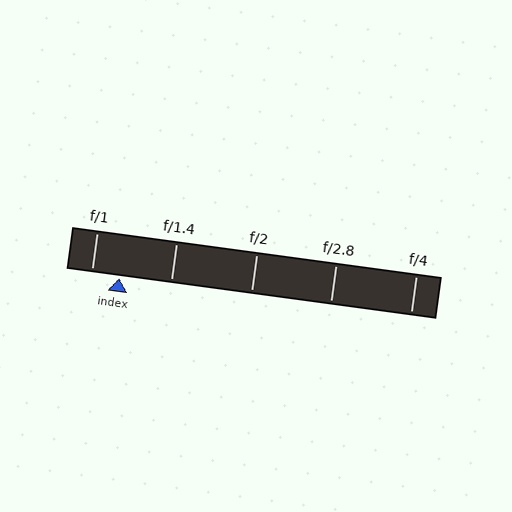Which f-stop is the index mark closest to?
The index mark is closest to f/1.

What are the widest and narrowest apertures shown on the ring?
The widest aperture shown is f/1 and the narrowest is f/4.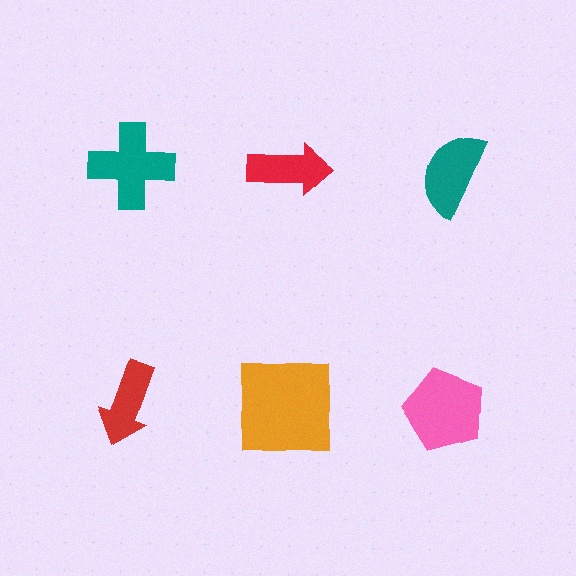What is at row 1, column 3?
A teal semicircle.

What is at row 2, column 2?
An orange square.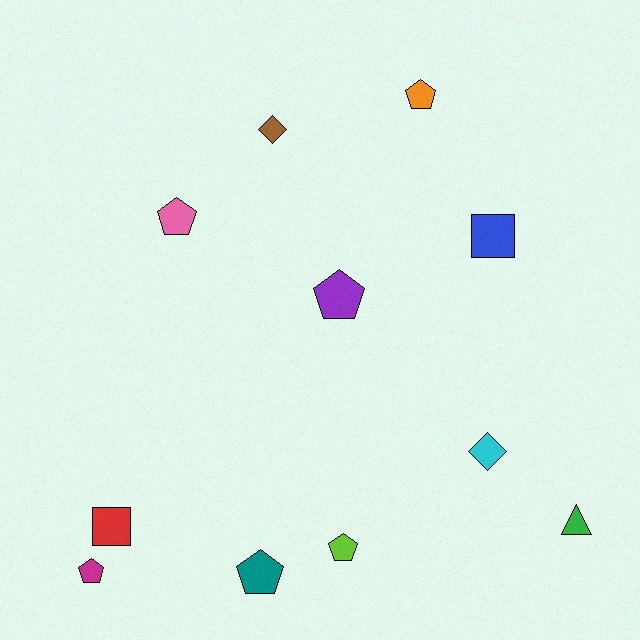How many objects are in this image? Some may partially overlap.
There are 11 objects.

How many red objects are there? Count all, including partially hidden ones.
There is 1 red object.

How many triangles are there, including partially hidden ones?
There is 1 triangle.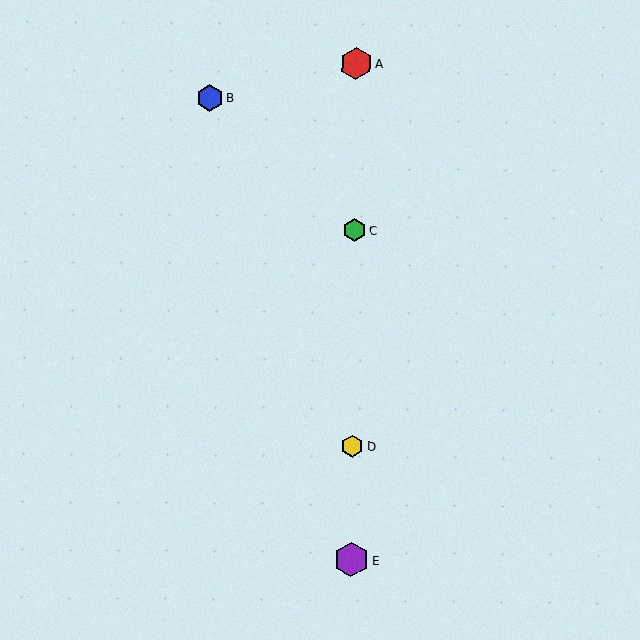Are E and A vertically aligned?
Yes, both are at x≈351.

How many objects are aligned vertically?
4 objects (A, C, D, E) are aligned vertically.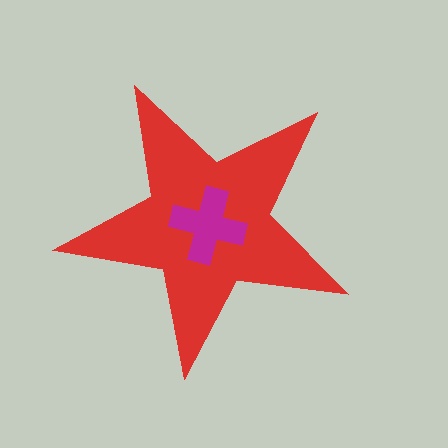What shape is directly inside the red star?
The magenta cross.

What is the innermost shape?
The magenta cross.